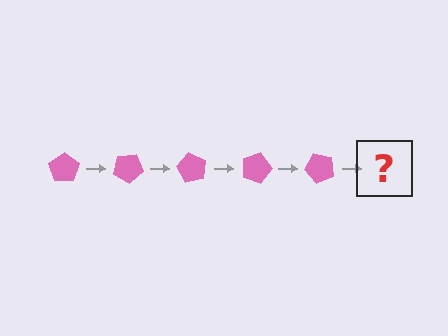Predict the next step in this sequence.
The next step is a pink pentagon rotated 150 degrees.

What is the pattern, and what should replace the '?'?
The pattern is that the pentagon rotates 30 degrees each step. The '?' should be a pink pentagon rotated 150 degrees.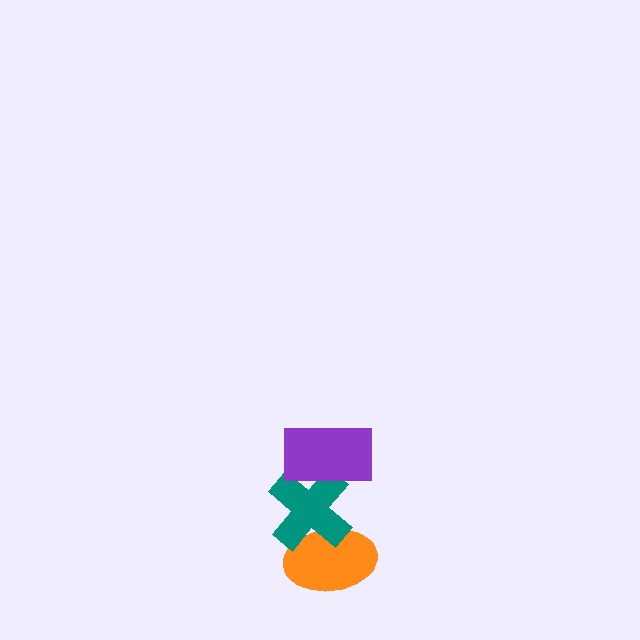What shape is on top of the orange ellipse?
The teal cross is on top of the orange ellipse.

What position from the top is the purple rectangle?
The purple rectangle is 1st from the top.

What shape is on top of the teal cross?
The purple rectangle is on top of the teal cross.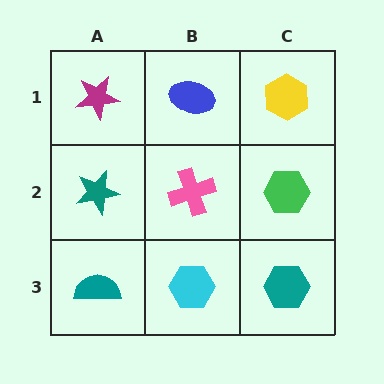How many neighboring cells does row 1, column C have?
2.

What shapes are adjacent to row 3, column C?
A green hexagon (row 2, column C), a cyan hexagon (row 3, column B).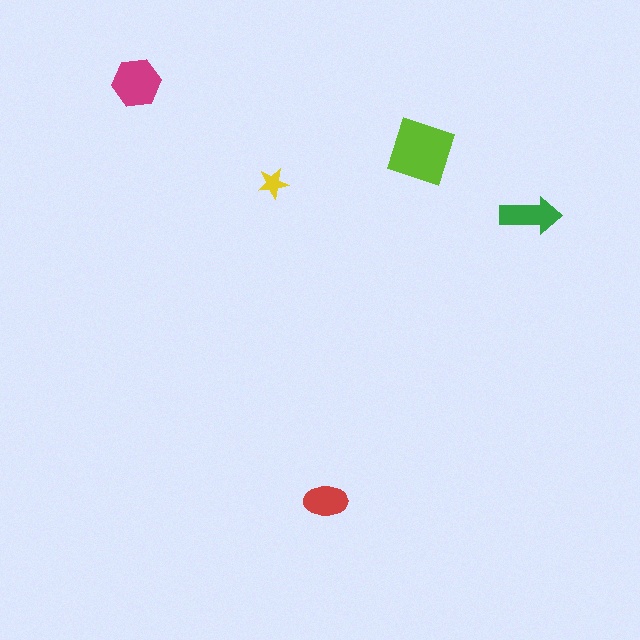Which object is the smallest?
The yellow star.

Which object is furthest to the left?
The magenta hexagon is leftmost.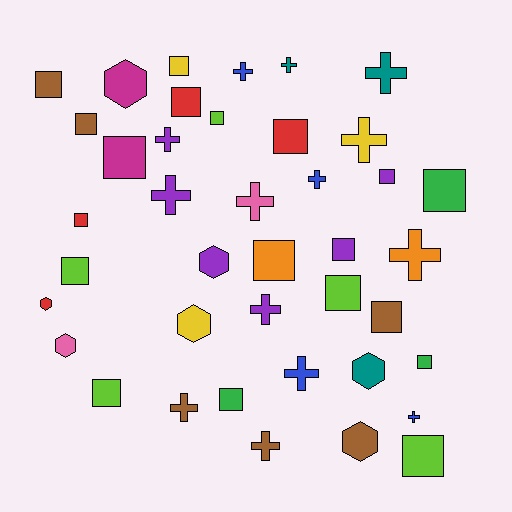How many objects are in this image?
There are 40 objects.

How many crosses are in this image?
There are 14 crosses.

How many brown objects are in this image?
There are 6 brown objects.